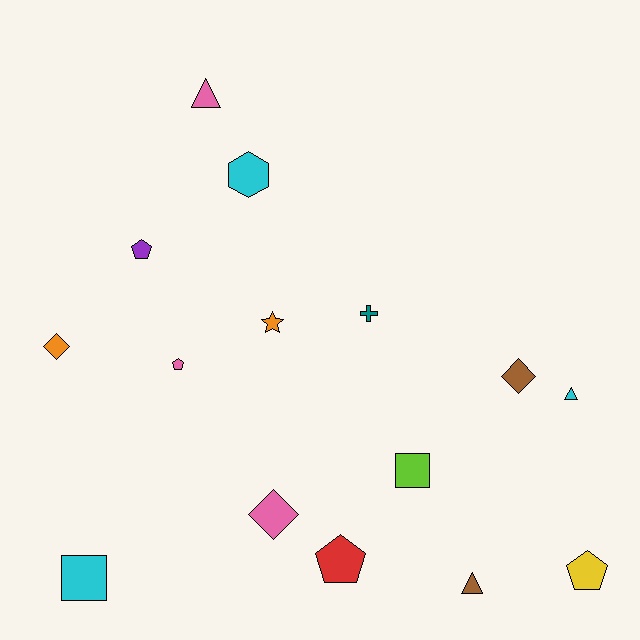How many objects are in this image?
There are 15 objects.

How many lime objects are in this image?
There is 1 lime object.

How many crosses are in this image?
There is 1 cross.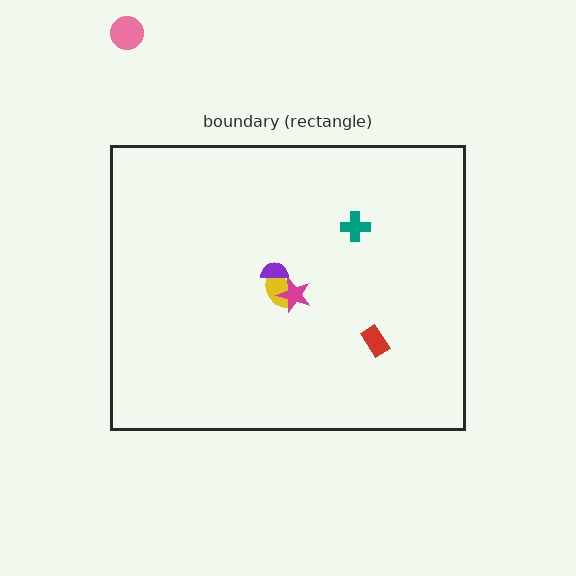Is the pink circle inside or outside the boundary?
Outside.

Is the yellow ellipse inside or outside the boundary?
Inside.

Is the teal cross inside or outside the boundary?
Inside.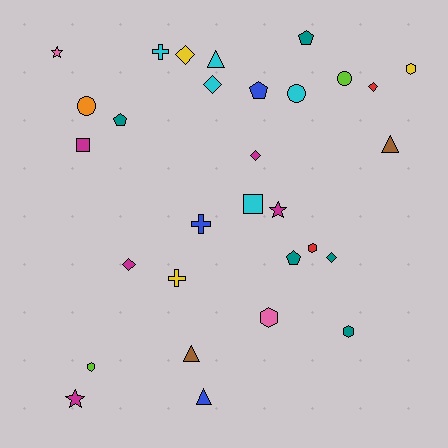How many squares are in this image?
There are 2 squares.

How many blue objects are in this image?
There are 3 blue objects.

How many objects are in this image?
There are 30 objects.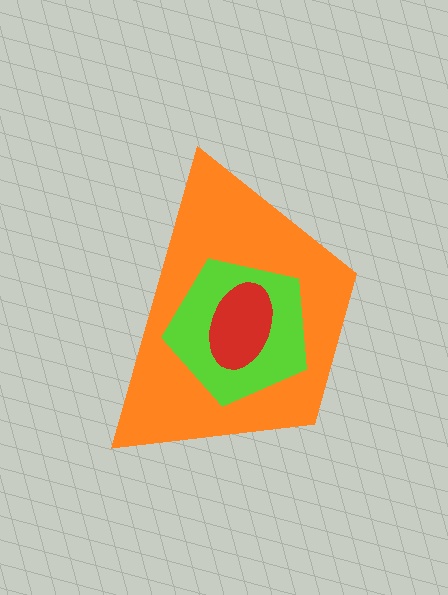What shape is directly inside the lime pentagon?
The red ellipse.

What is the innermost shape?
The red ellipse.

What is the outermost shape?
The orange trapezoid.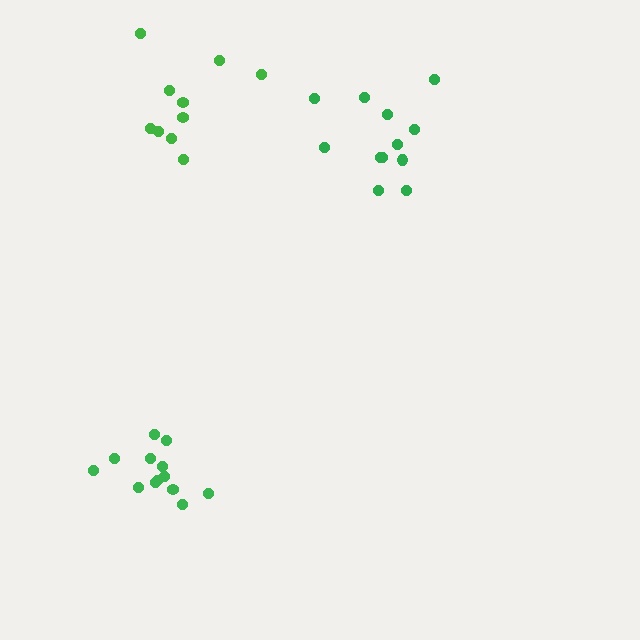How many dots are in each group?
Group 1: 12 dots, Group 2: 13 dots, Group 3: 10 dots (35 total).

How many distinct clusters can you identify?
There are 3 distinct clusters.